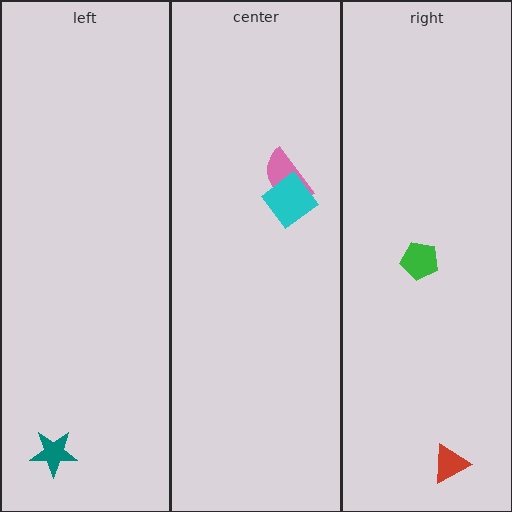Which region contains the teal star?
The left region.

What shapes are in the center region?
The pink semicircle, the cyan diamond.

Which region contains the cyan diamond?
The center region.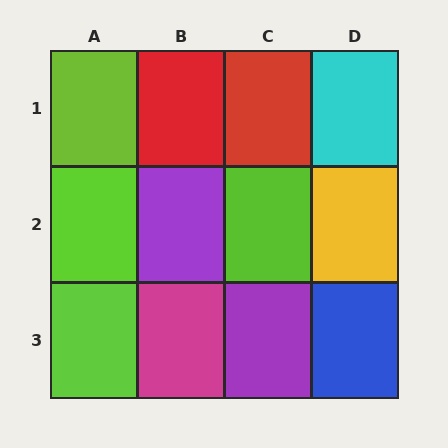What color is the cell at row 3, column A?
Lime.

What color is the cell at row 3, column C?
Purple.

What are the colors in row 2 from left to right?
Lime, purple, lime, yellow.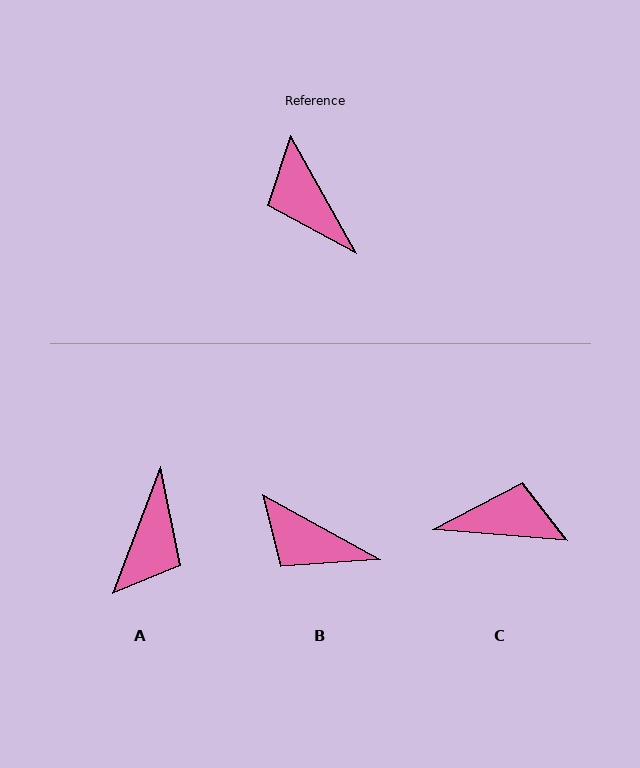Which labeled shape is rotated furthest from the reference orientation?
A, about 130 degrees away.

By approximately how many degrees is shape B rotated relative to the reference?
Approximately 32 degrees counter-clockwise.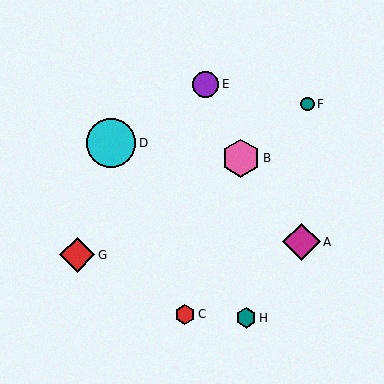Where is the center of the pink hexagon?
The center of the pink hexagon is at (241, 158).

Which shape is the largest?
The cyan circle (labeled D) is the largest.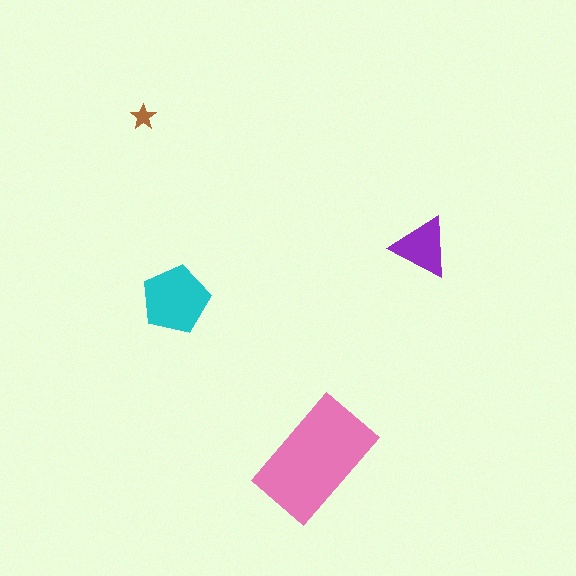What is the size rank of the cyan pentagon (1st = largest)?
2nd.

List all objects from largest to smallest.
The pink rectangle, the cyan pentagon, the purple triangle, the brown star.